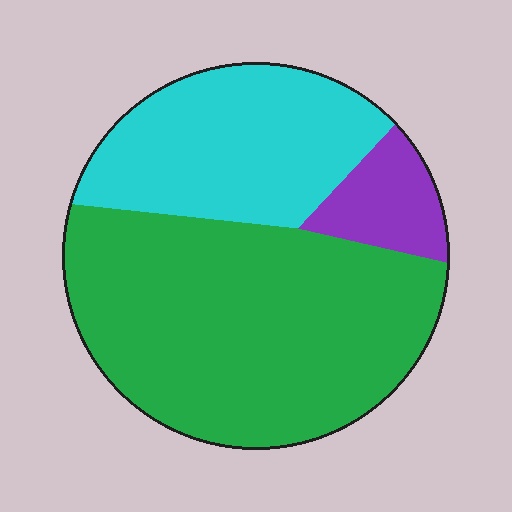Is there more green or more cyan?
Green.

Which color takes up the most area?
Green, at roughly 60%.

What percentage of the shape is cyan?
Cyan takes up between a sixth and a third of the shape.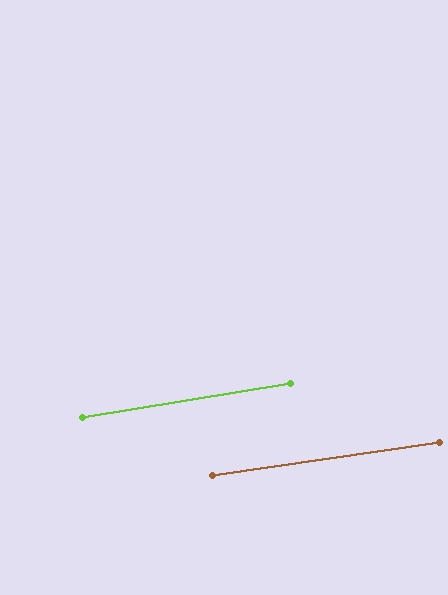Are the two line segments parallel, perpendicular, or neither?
Parallel — their directions differ by only 0.7°.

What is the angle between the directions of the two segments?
Approximately 1 degree.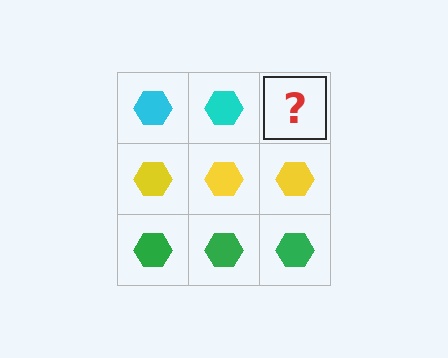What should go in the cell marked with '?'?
The missing cell should contain a cyan hexagon.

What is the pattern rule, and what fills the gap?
The rule is that each row has a consistent color. The gap should be filled with a cyan hexagon.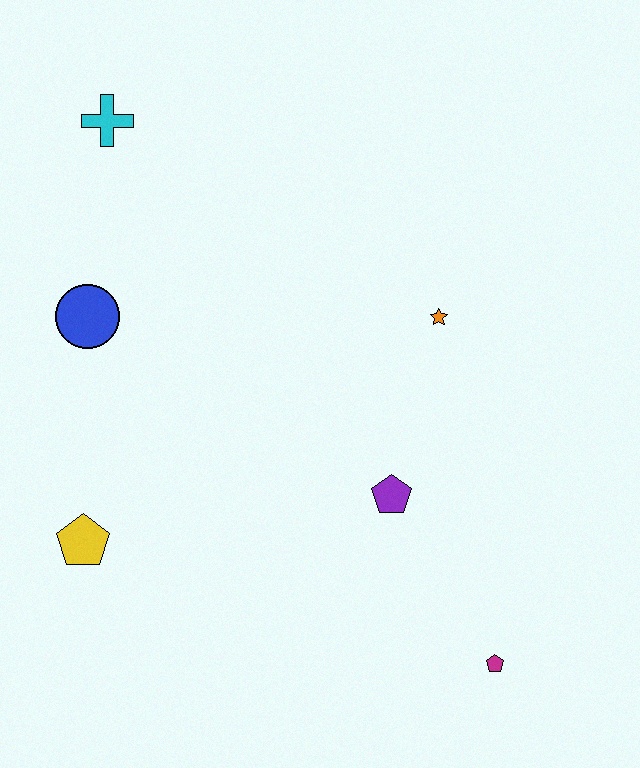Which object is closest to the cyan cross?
The blue circle is closest to the cyan cross.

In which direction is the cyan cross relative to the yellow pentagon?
The cyan cross is above the yellow pentagon.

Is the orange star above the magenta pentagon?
Yes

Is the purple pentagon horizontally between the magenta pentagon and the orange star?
No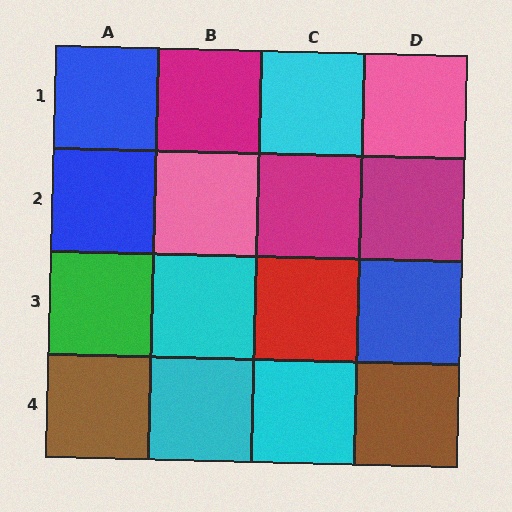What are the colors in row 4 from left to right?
Brown, cyan, cyan, brown.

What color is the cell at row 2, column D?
Magenta.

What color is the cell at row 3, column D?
Blue.